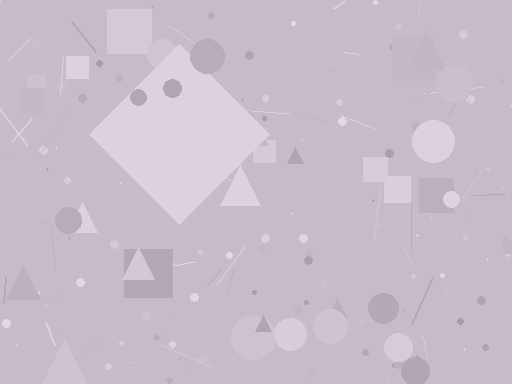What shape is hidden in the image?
A diamond is hidden in the image.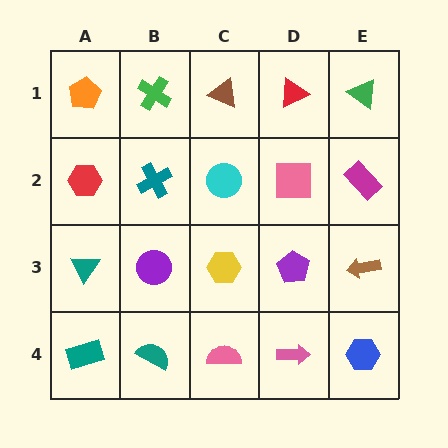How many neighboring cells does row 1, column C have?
3.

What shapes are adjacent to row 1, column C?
A cyan circle (row 2, column C), a green cross (row 1, column B), a red triangle (row 1, column D).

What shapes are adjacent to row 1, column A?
A red hexagon (row 2, column A), a green cross (row 1, column B).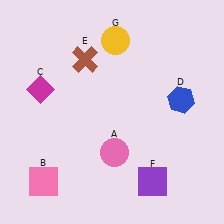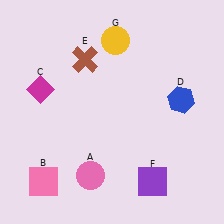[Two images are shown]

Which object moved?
The pink circle (A) moved left.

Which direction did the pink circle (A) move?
The pink circle (A) moved left.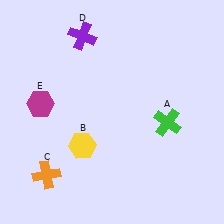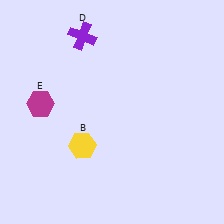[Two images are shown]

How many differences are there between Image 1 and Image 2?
There are 2 differences between the two images.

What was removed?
The green cross (A), the orange cross (C) were removed in Image 2.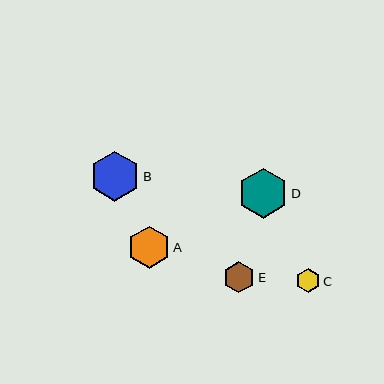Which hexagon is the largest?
Hexagon B is the largest with a size of approximately 50 pixels.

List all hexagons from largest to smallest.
From largest to smallest: B, D, A, E, C.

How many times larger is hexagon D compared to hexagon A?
Hexagon D is approximately 1.2 times the size of hexagon A.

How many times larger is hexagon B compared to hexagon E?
Hexagon B is approximately 1.6 times the size of hexagon E.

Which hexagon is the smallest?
Hexagon C is the smallest with a size of approximately 23 pixels.